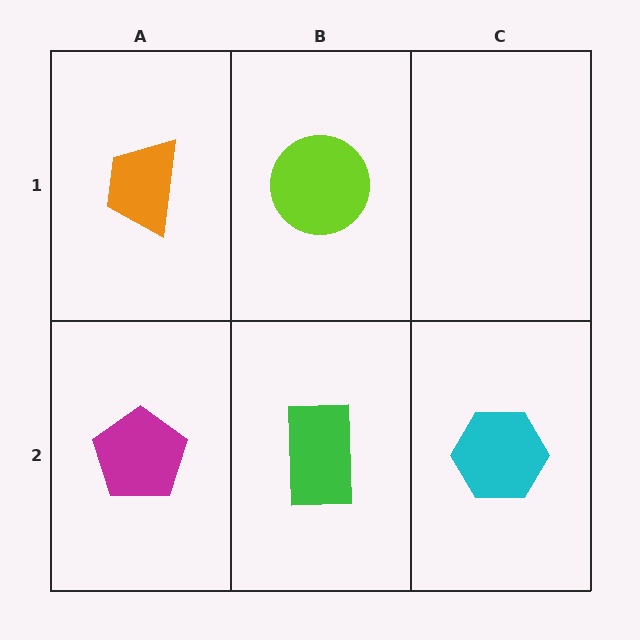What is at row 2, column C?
A cyan hexagon.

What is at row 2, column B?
A green rectangle.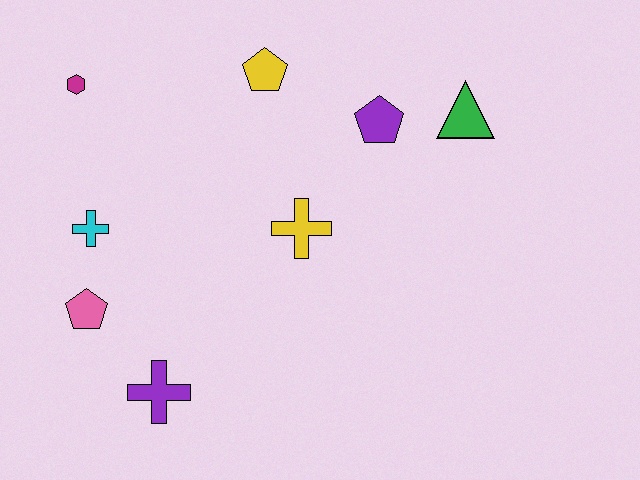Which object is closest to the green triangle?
The purple pentagon is closest to the green triangle.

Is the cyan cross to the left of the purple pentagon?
Yes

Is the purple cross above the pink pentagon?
No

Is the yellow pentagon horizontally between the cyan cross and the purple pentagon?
Yes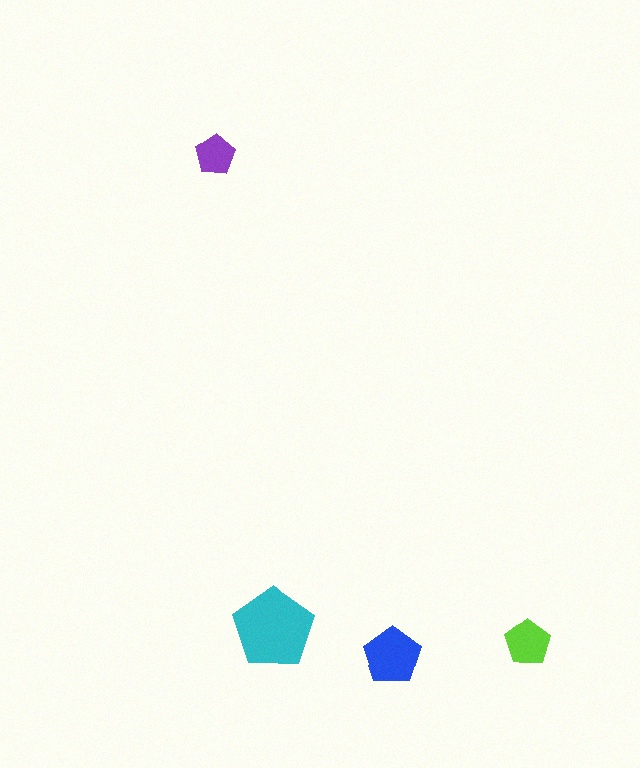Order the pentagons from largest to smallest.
the cyan one, the blue one, the lime one, the purple one.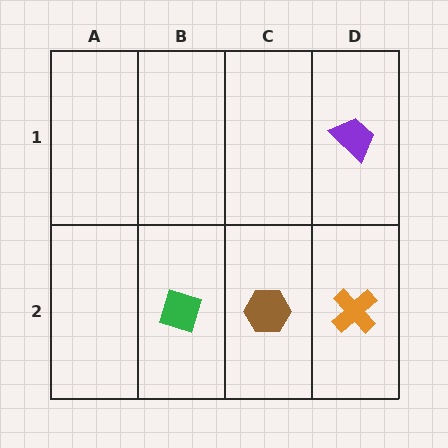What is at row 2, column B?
A green diamond.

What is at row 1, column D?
A purple trapezoid.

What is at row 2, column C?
A brown hexagon.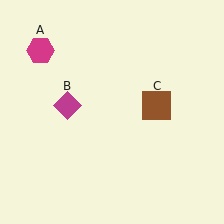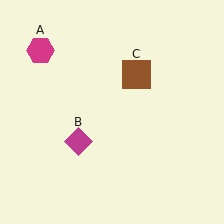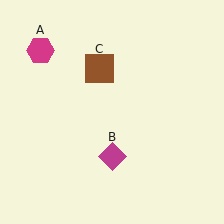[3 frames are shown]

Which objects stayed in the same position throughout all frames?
Magenta hexagon (object A) remained stationary.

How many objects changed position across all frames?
2 objects changed position: magenta diamond (object B), brown square (object C).